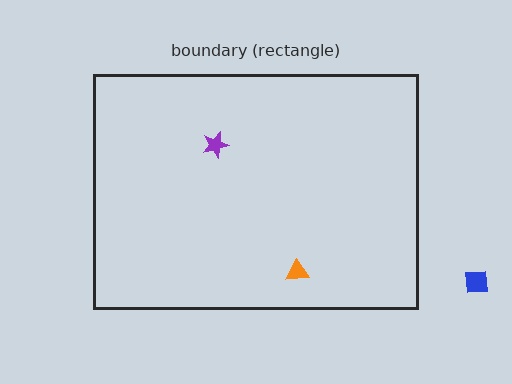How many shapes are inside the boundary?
2 inside, 1 outside.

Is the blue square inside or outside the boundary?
Outside.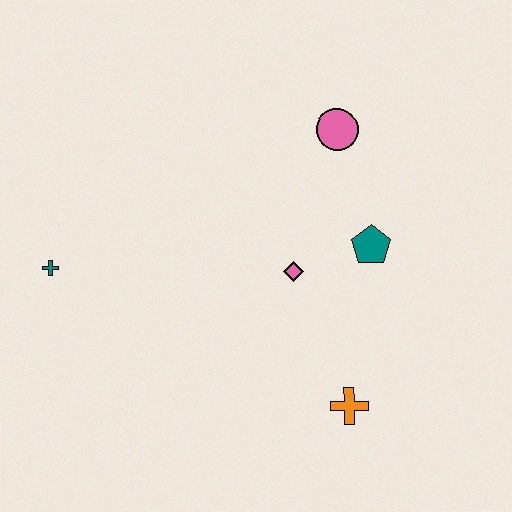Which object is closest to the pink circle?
The teal pentagon is closest to the pink circle.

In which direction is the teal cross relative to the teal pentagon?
The teal cross is to the left of the teal pentagon.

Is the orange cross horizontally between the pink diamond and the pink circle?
No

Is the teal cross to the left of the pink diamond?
Yes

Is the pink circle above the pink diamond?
Yes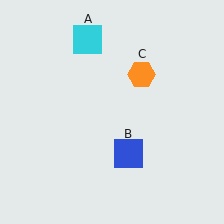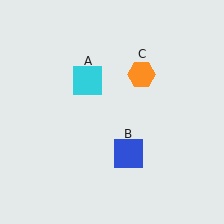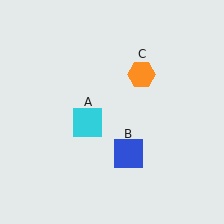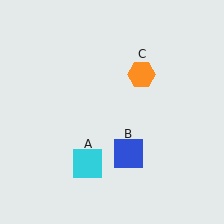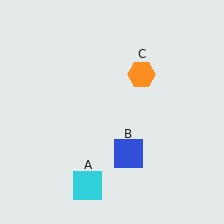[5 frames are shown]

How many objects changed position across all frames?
1 object changed position: cyan square (object A).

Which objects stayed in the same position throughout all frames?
Blue square (object B) and orange hexagon (object C) remained stationary.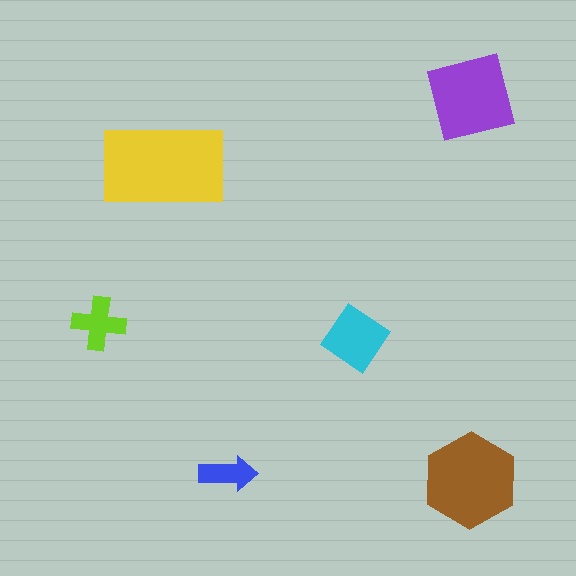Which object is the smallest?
The blue arrow.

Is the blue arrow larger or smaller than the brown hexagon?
Smaller.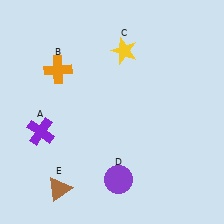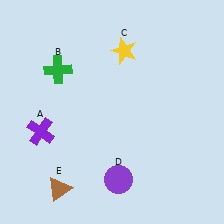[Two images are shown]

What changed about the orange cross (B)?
In Image 1, B is orange. In Image 2, it changed to green.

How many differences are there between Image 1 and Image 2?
There is 1 difference between the two images.